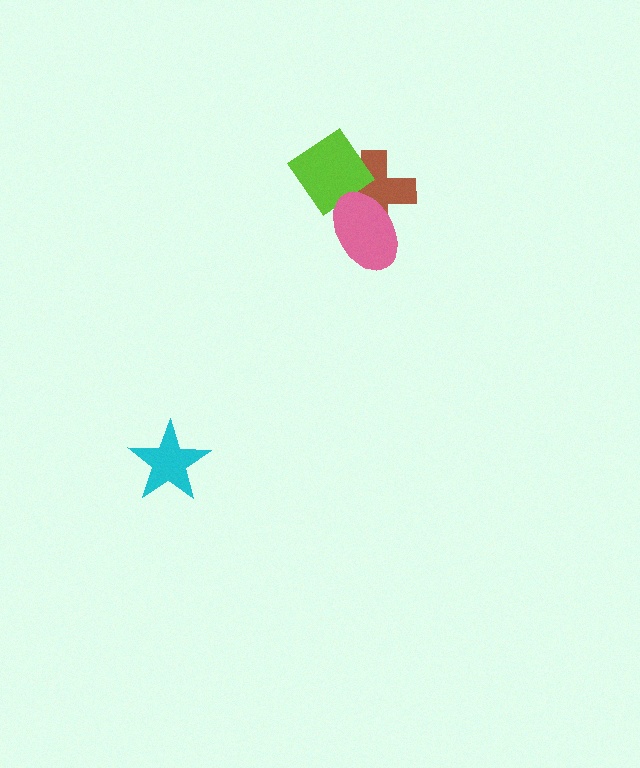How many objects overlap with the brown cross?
2 objects overlap with the brown cross.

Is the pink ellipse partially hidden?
No, no other shape covers it.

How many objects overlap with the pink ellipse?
2 objects overlap with the pink ellipse.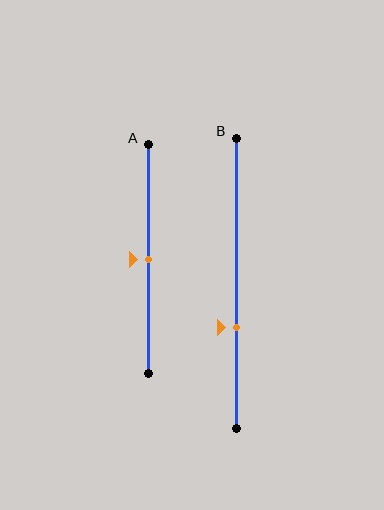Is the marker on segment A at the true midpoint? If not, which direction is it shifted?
Yes, the marker on segment A is at the true midpoint.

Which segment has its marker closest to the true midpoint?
Segment A has its marker closest to the true midpoint.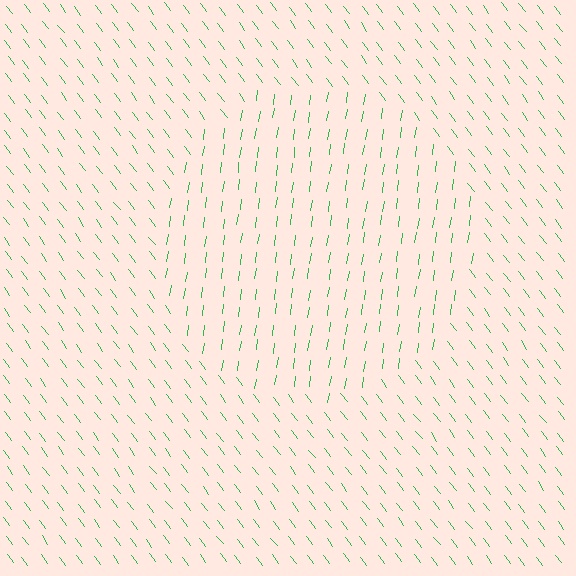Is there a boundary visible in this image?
Yes, there is a texture boundary formed by a change in line orientation.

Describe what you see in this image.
The image is filled with small green line segments. A circle region in the image has lines oriented differently from the surrounding lines, creating a visible texture boundary.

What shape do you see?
I see a circle.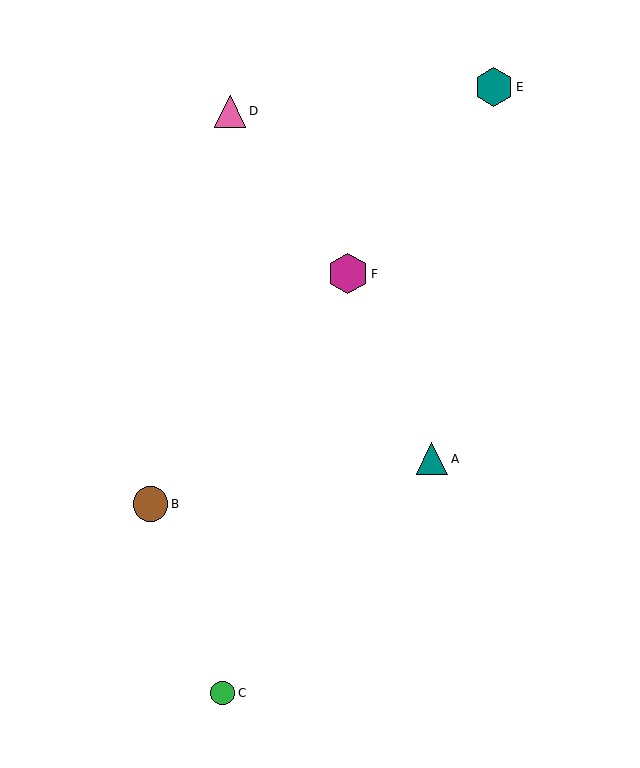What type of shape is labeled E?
Shape E is a teal hexagon.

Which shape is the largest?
The magenta hexagon (labeled F) is the largest.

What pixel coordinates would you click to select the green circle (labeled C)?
Click at (223, 693) to select the green circle C.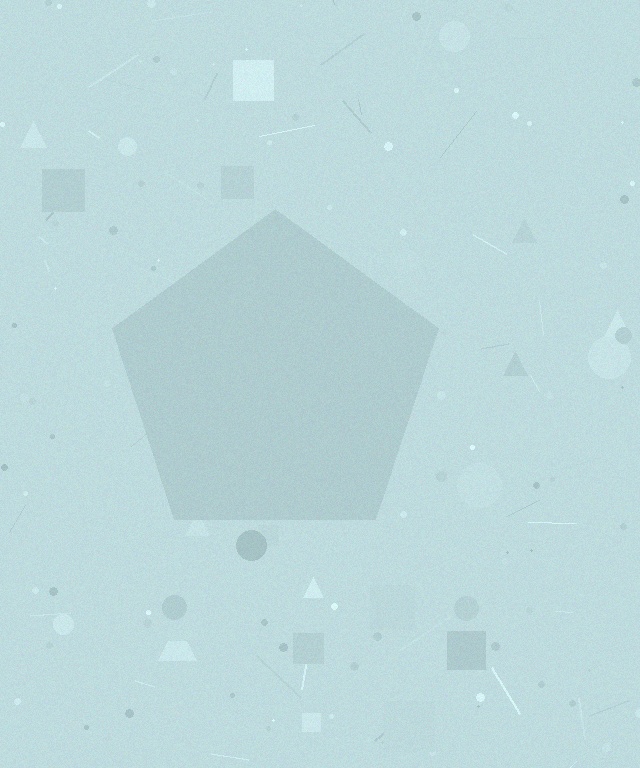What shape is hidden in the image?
A pentagon is hidden in the image.